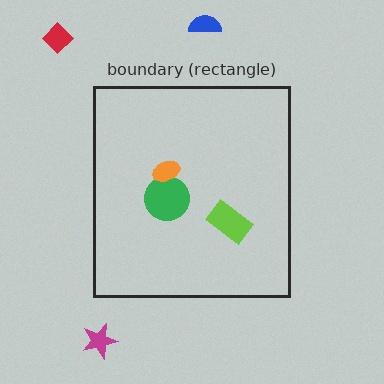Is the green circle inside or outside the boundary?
Inside.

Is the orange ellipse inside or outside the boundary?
Inside.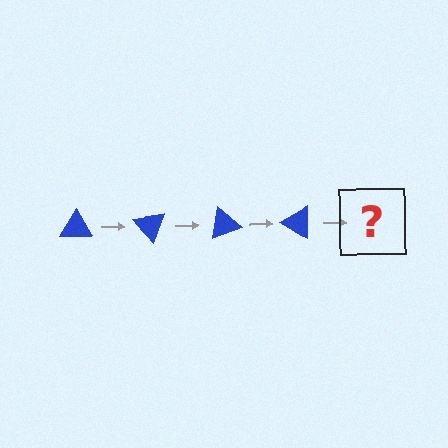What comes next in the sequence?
The next element should be a blue triangle rotated 200 degrees.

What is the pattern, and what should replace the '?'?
The pattern is that the triangle rotates 50 degrees each step. The '?' should be a blue triangle rotated 200 degrees.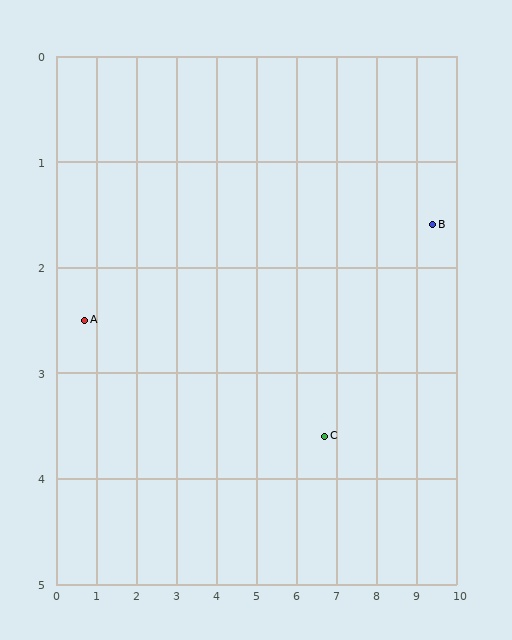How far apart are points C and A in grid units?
Points C and A are about 6.1 grid units apart.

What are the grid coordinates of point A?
Point A is at approximately (0.7, 2.5).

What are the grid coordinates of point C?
Point C is at approximately (6.7, 3.6).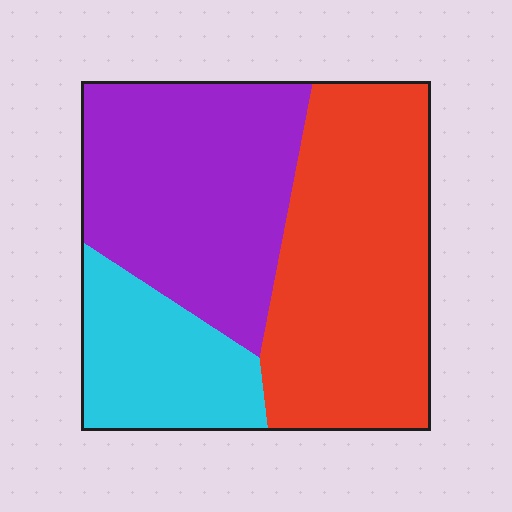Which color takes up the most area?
Red, at roughly 45%.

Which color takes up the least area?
Cyan, at roughly 20%.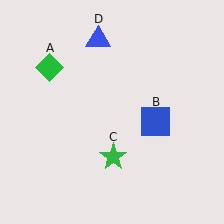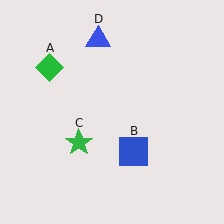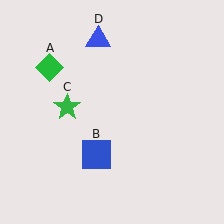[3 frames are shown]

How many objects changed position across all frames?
2 objects changed position: blue square (object B), green star (object C).